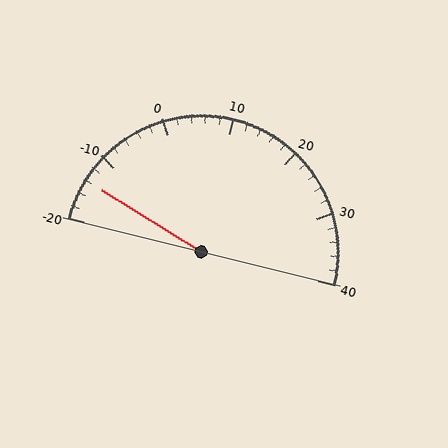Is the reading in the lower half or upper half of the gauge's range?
The reading is in the lower half of the range (-20 to 40).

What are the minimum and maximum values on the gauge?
The gauge ranges from -20 to 40.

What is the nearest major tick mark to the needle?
The nearest major tick mark is -10.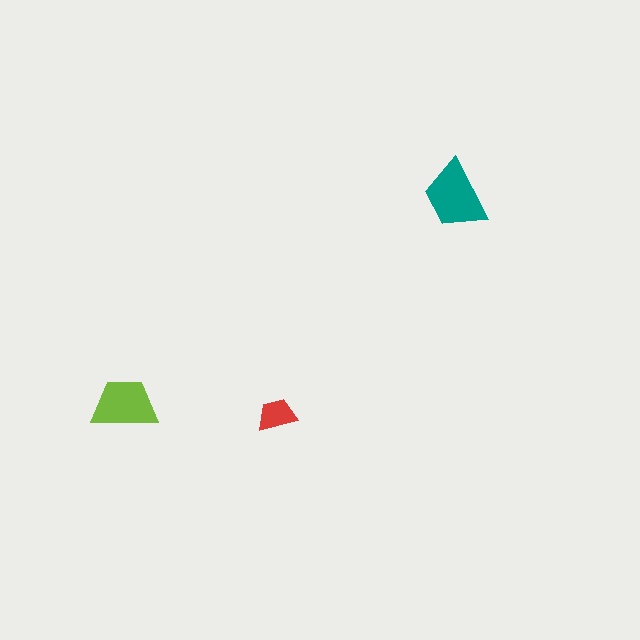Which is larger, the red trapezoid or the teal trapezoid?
The teal one.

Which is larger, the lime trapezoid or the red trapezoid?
The lime one.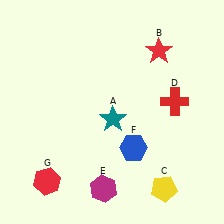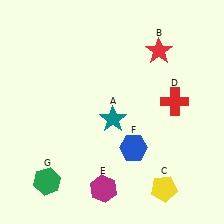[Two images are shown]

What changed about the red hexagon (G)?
In Image 1, G is red. In Image 2, it changed to green.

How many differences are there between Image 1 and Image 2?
There is 1 difference between the two images.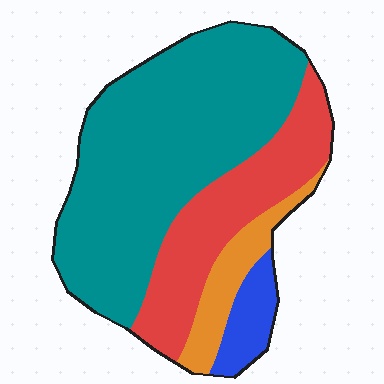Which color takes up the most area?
Teal, at roughly 60%.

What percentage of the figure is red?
Red takes up about one quarter (1/4) of the figure.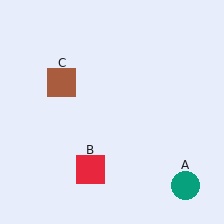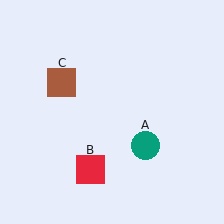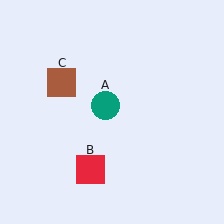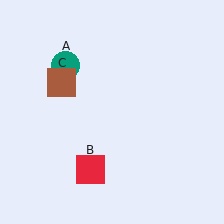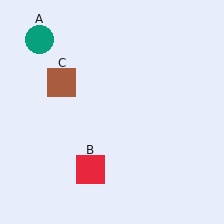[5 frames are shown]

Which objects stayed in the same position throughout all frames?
Red square (object B) and brown square (object C) remained stationary.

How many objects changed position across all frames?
1 object changed position: teal circle (object A).